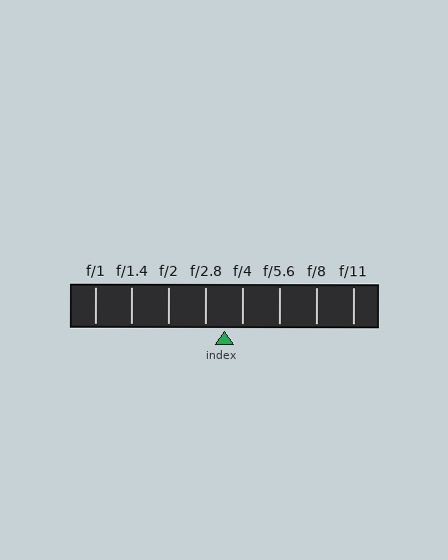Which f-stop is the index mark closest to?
The index mark is closest to f/4.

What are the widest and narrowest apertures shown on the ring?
The widest aperture shown is f/1 and the narrowest is f/11.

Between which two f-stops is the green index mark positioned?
The index mark is between f/2.8 and f/4.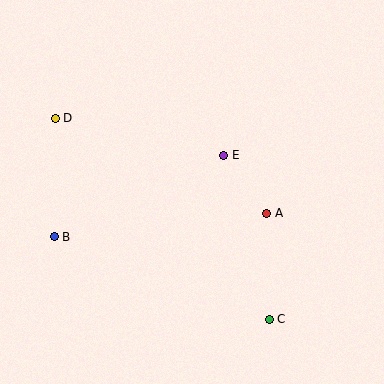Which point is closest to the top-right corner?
Point E is closest to the top-right corner.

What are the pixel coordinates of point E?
Point E is at (224, 155).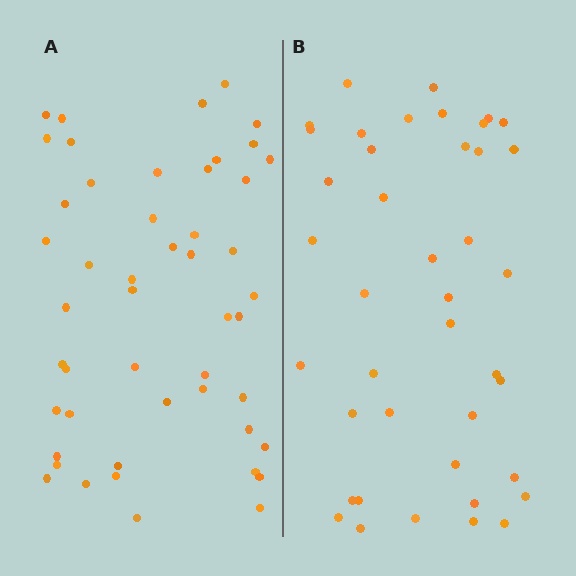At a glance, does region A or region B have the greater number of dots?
Region A (the left region) has more dots.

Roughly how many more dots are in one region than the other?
Region A has roughly 8 or so more dots than region B.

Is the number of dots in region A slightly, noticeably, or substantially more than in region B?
Region A has only slightly more — the two regions are fairly close. The ratio is roughly 1.2 to 1.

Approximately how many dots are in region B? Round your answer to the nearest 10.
About 40 dots. (The exact count is 41, which rounds to 40.)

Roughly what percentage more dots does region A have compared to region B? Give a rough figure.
About 20% more.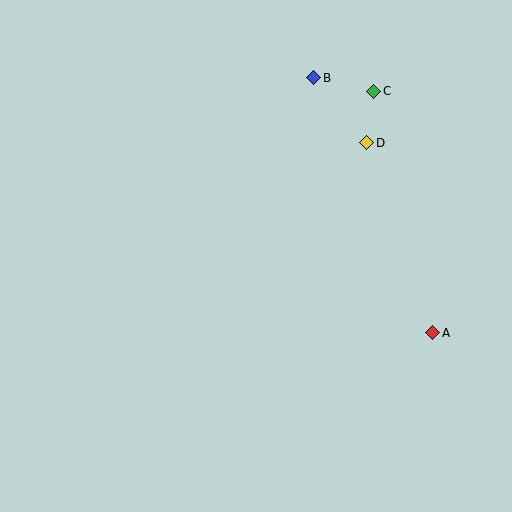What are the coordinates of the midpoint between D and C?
The midpoint between D and C is at (370, 117).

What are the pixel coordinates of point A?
Point A is at (433, 333).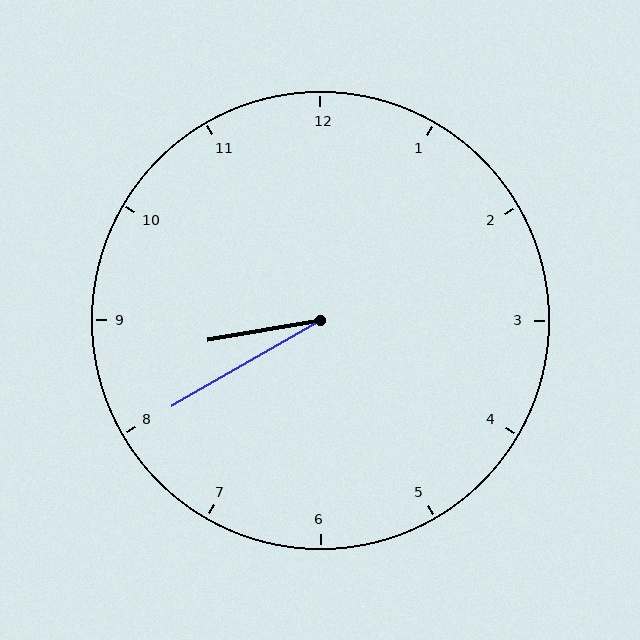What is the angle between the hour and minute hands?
Approximately 20 degrees.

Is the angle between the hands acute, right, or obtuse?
It is acute.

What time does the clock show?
8:40.